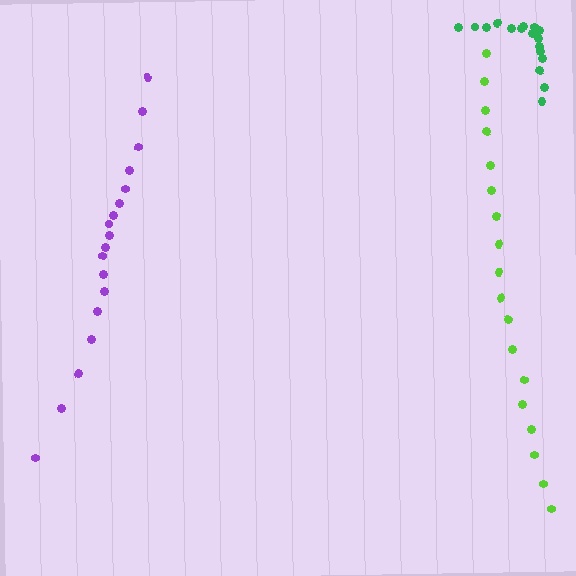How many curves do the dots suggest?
There are 3 distinct paths.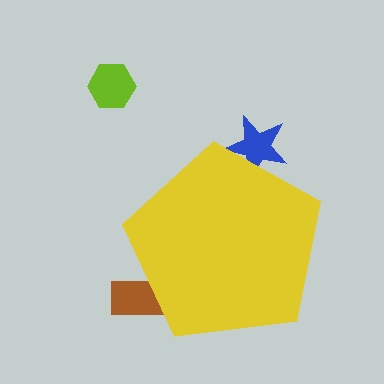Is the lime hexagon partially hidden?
No, the lime hexagon is fully visible.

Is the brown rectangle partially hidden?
Yes, the brown rectangle is partially hidden behind the yellow pentagon.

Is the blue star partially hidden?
Yes, the blue star is partially hidden behind the yellow pentagon.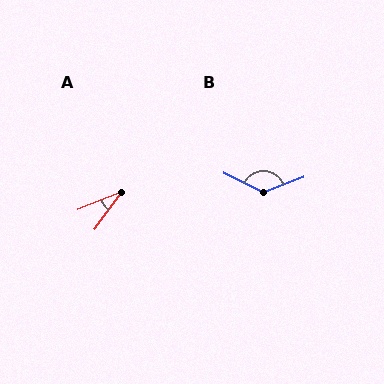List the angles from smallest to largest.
A (32°), B (133°).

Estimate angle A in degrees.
Approximately 32 degrees.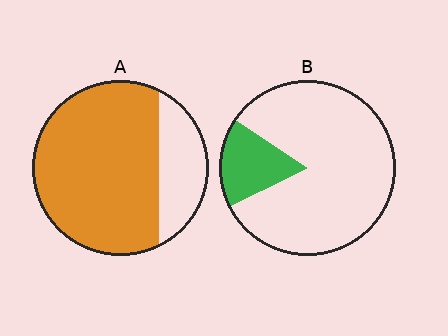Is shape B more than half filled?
No.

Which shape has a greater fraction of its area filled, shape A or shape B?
Shape A.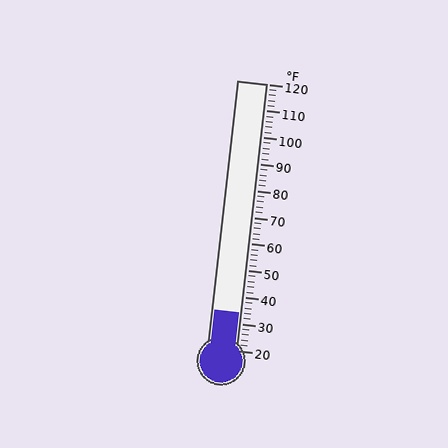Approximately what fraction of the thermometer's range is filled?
The thermometer is filled to approximately 15% of its range.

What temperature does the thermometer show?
The thermometer shows approximately 34°F.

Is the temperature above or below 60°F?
The temperature is below 60°F.